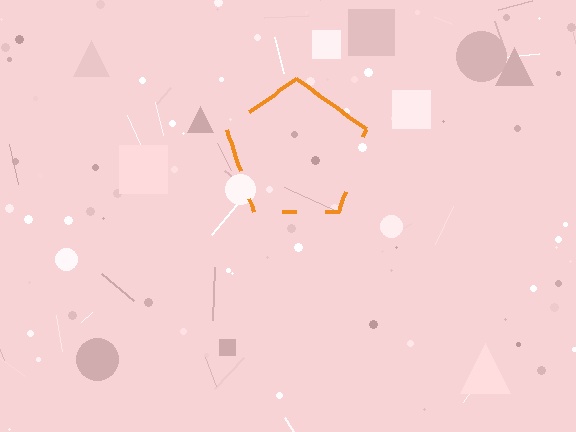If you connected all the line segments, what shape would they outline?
They would outline a pentagon.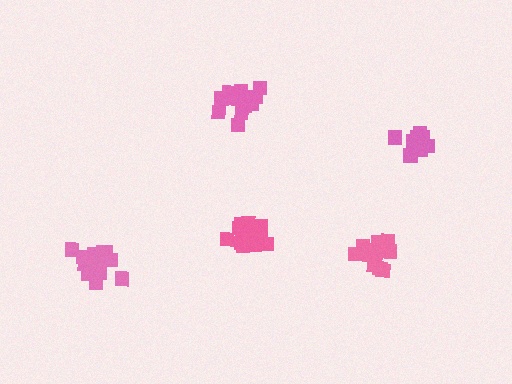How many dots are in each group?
Group 1: 14 dots, Group 2: 14 dots, Group 3: 16 dots, Group 4: 12 dots, Group 5: 12 dots (68 total).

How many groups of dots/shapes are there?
There are 5 groups.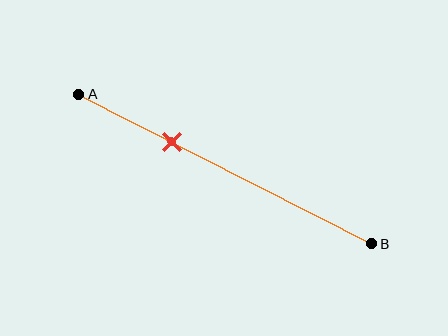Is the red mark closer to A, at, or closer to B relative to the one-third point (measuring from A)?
The red mark is approximately at the one-third point of segment AB.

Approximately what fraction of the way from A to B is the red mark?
The red mark is approximately 30% of the way from A to B.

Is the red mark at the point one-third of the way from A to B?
Yes, the mark is approximately at the one-third point.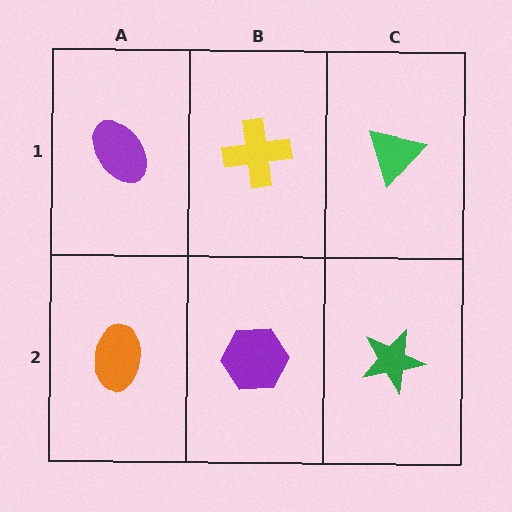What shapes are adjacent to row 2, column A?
A purple ellipse (row 1, column A), a purple hexagon (row 2, column B).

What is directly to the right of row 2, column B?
A green star.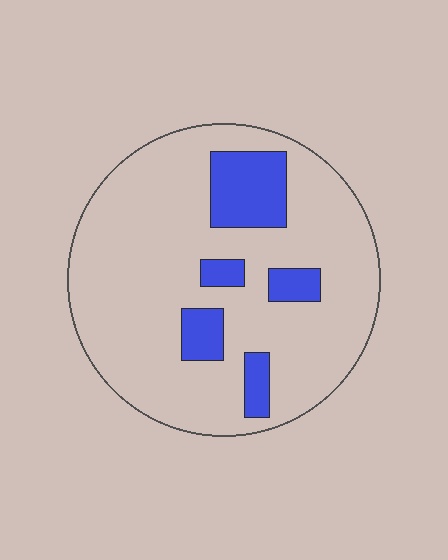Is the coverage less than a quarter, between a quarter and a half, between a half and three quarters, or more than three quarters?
Less than a quarter.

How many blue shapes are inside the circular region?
5.